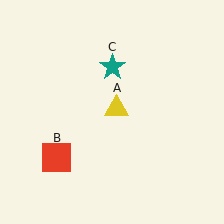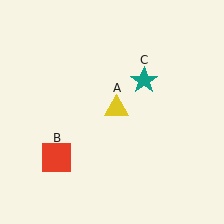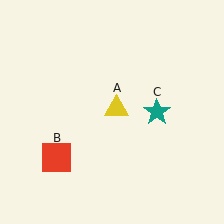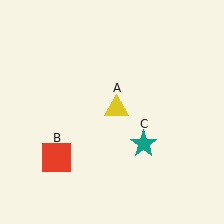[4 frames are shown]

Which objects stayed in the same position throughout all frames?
Yellow triangle (object A) and red square (object B) remained stationary.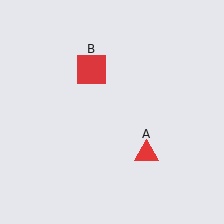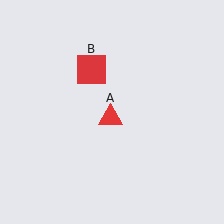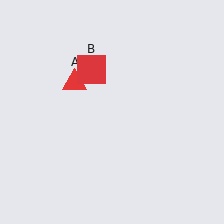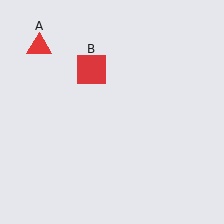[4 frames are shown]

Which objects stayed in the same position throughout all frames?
Red square (object B) remained stationary.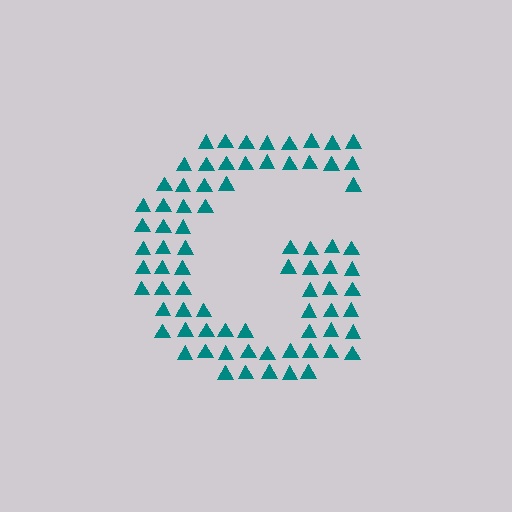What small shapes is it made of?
It is made of small triangles.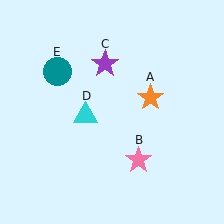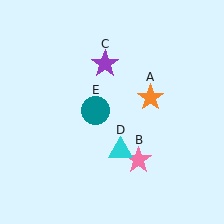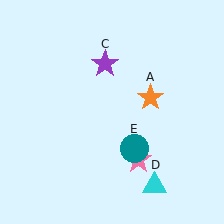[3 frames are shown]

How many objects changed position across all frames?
2 objects changed position: cyan triangle (object D), teal circle (object E).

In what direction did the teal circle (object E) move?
The teal circle (object E) moved down and to the right.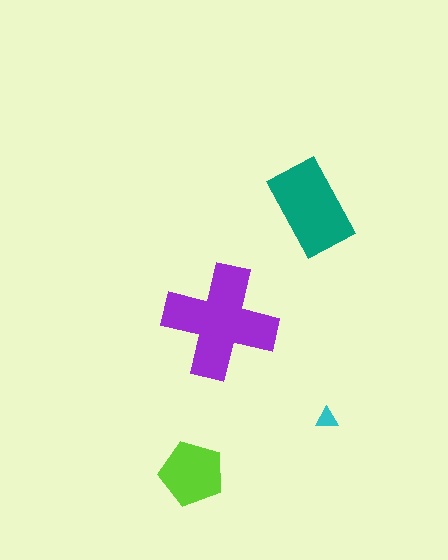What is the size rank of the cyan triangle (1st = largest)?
4th.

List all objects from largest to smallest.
The purple cross, the teal rectangle, the lime pentagon, the cyan triangle.